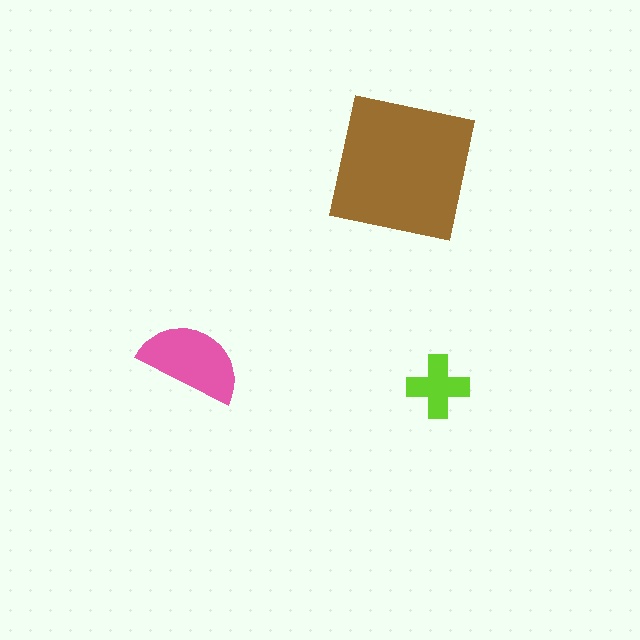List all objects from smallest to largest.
The lime cross, the pink semicircle, the brown square.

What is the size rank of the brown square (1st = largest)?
1st.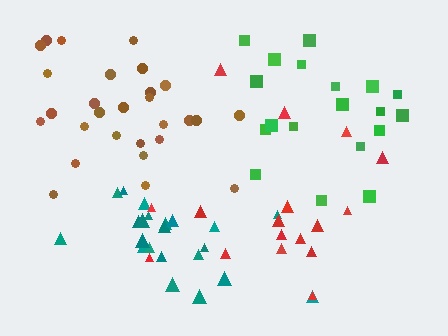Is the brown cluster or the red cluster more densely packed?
Brown.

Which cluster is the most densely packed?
Teal.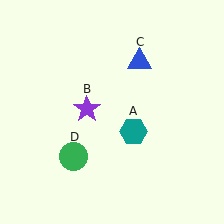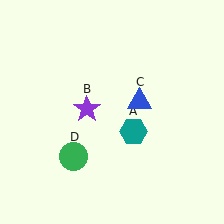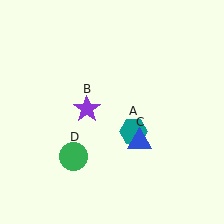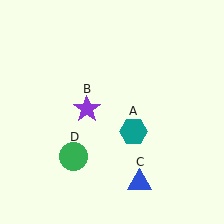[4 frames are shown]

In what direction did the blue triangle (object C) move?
The blue triangle (object C) moved down.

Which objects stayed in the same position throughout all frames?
Teal hexagon (object A) and purple star (object B) and green circle (object D) remained stationary.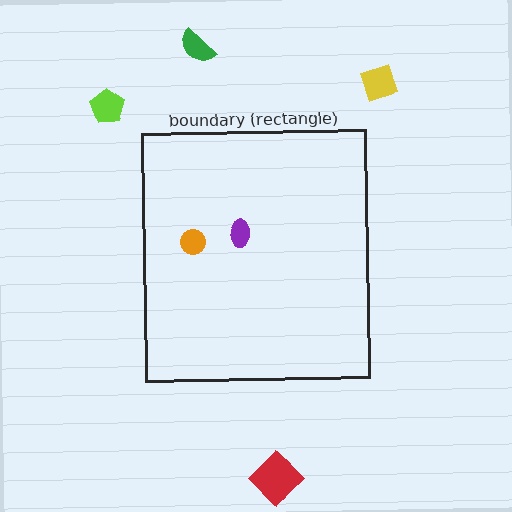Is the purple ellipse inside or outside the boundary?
Inside.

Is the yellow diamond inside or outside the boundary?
Outside.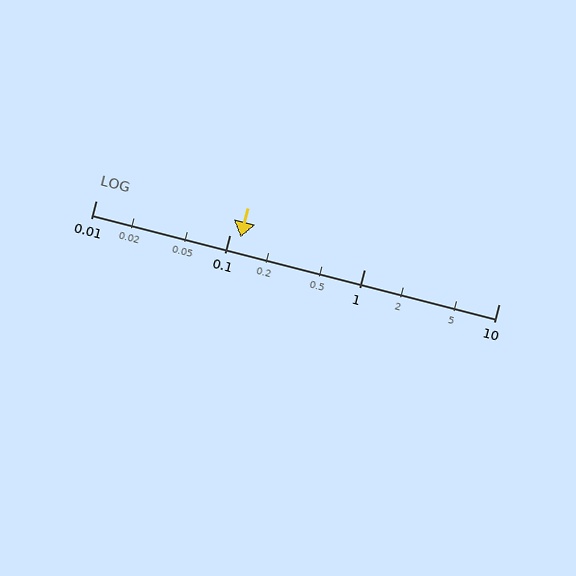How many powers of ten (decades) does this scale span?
The scale spans 3 decades, from 0.01 to 10.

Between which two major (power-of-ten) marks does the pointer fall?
The pointer is between 0.1 and 1.